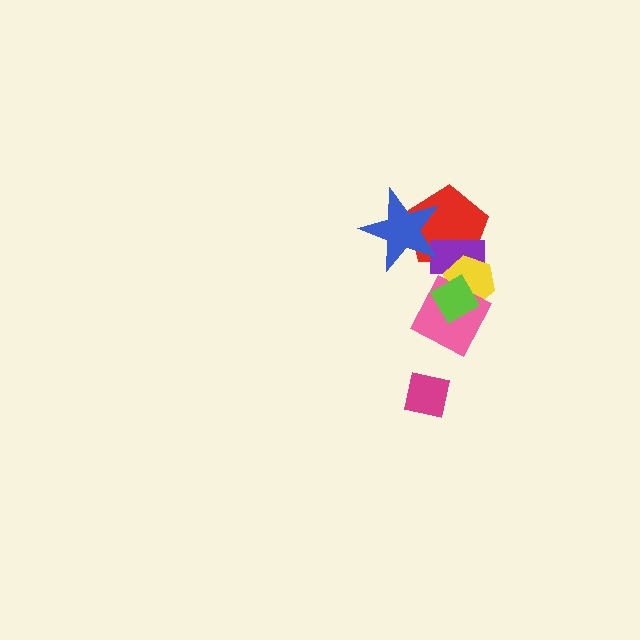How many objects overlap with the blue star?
2 objects overlap with the blue star.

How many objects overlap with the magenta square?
0 objects overlap with the magenta square.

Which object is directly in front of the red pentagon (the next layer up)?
The purple rectangle is directly in front of the red pentagon.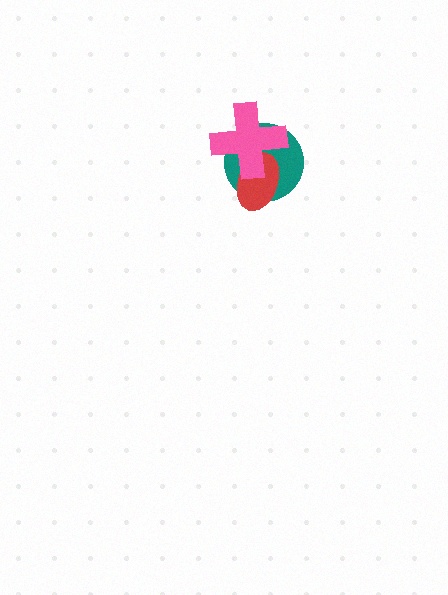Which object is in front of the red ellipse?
The pink cross is in front of the red ellipse.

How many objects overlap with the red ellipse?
2 objects overlap with the red ellipse.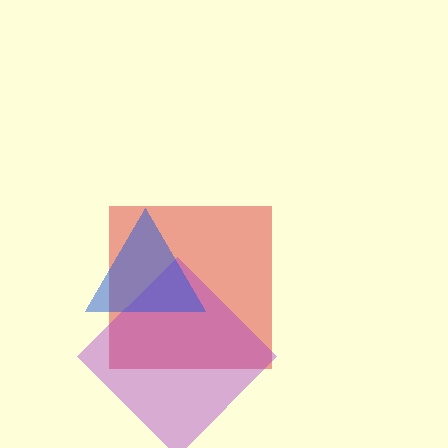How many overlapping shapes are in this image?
There are 3 overlapping shapes in the image.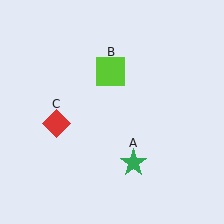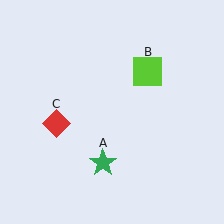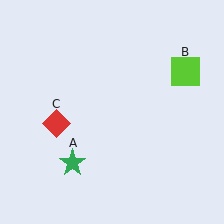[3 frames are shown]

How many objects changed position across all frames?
2 objects changed position: green star (object A), lime square (object B).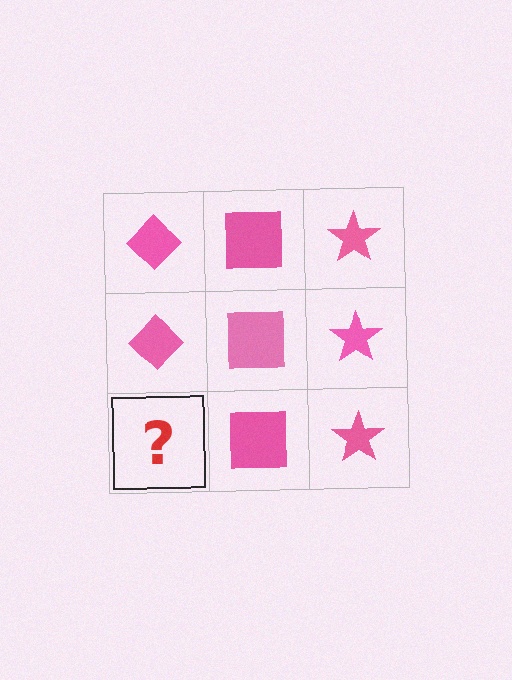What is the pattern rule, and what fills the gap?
The rule is that each column has a consistent shape. The gap should be filled with a pink diamond.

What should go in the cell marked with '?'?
The missing cell should contain a pink diamond.